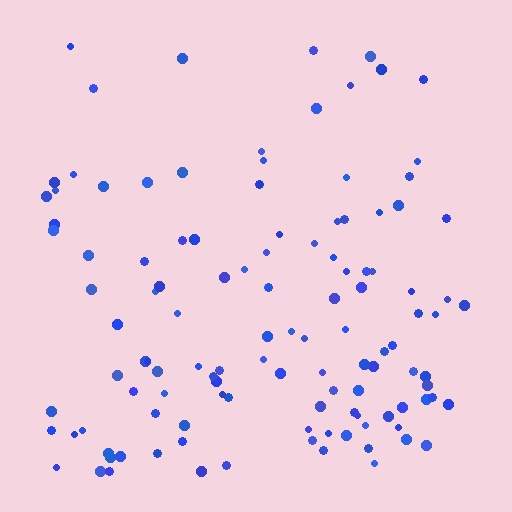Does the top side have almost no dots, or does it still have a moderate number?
Still a moderate number, just noticeably fewer than the bottom.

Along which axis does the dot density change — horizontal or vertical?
Vertical.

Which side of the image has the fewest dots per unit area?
The top.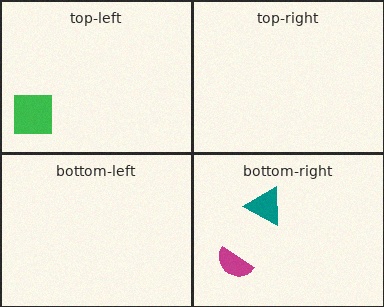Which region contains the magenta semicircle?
The bottom-right region.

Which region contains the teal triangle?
The bottom-right region.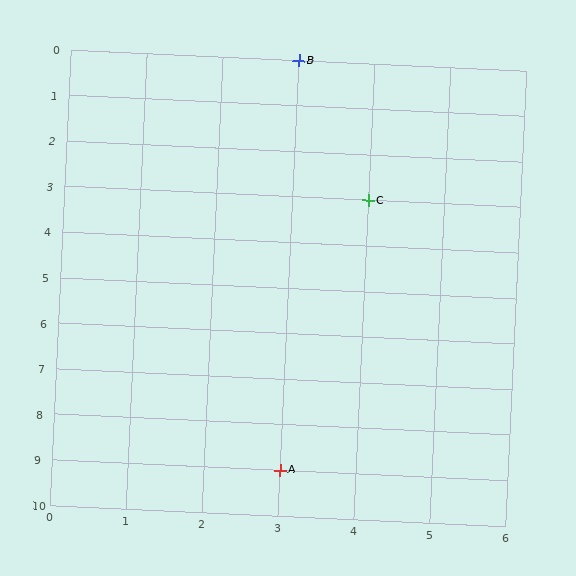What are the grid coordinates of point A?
Point A is at grid coordinates (3, 9).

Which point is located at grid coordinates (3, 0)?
Point B is at (3, 0).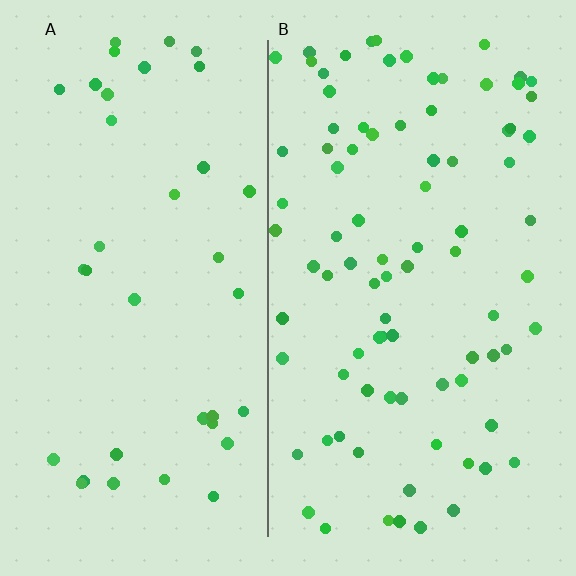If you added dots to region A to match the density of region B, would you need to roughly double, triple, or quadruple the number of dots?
Approximately double.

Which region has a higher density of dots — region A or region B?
B (the right).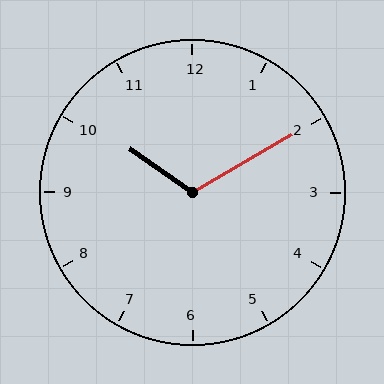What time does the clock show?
10:10.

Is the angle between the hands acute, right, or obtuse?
It is obtuse.